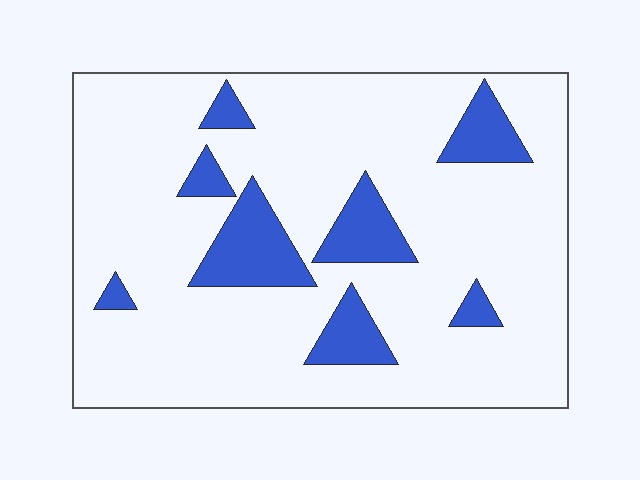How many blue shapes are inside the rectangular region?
8.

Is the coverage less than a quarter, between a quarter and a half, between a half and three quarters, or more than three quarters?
Less than a quarter.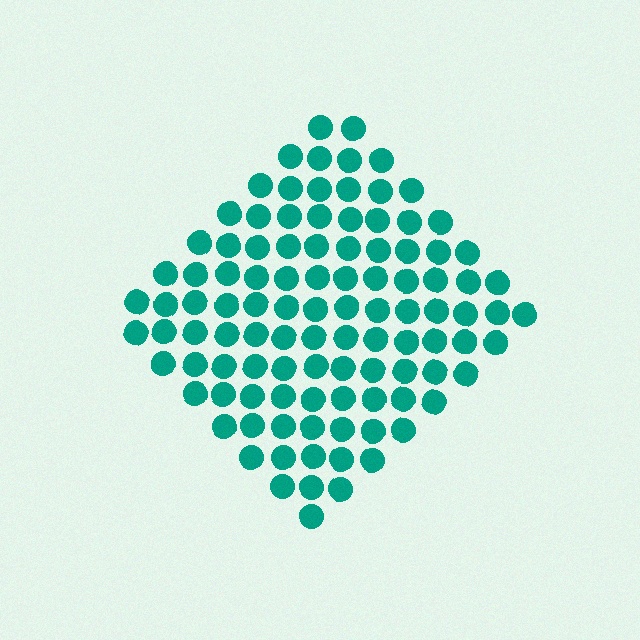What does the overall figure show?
The overall figure shows a diamond.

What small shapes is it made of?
It is made of small circles.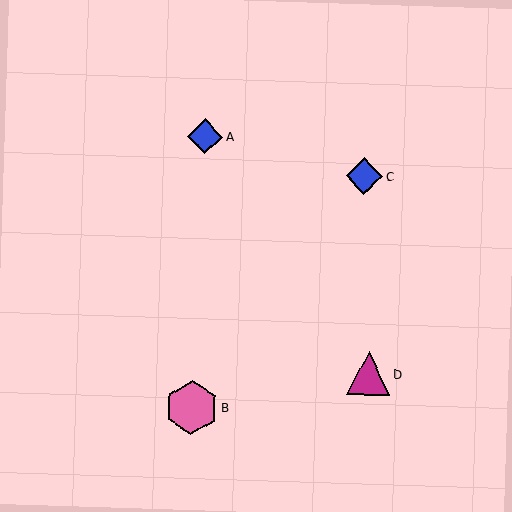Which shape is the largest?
The pink hexagon (labeled B) is the largest.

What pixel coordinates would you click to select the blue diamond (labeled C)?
Click at (364, 176) to select the blue diamond C.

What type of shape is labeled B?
Shape B is a pink hexagon.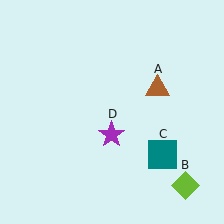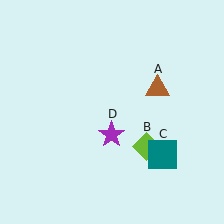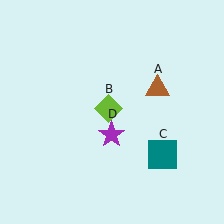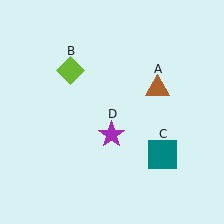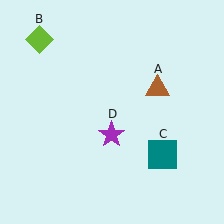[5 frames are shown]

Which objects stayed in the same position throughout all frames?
Brown triangle (object A) and teal square (object C) and purple star (object D) remained stationary.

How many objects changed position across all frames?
1 object changed position: lime diamond (object B).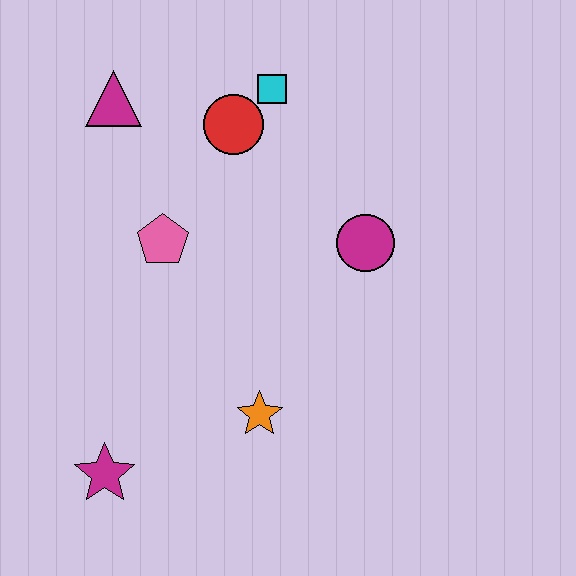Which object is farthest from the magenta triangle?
The magenta star is farthest from the magenta triangle.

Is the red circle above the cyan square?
No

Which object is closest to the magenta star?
The orange star is closest to the magenta star.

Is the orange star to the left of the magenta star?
No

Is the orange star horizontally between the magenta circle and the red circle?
Yes